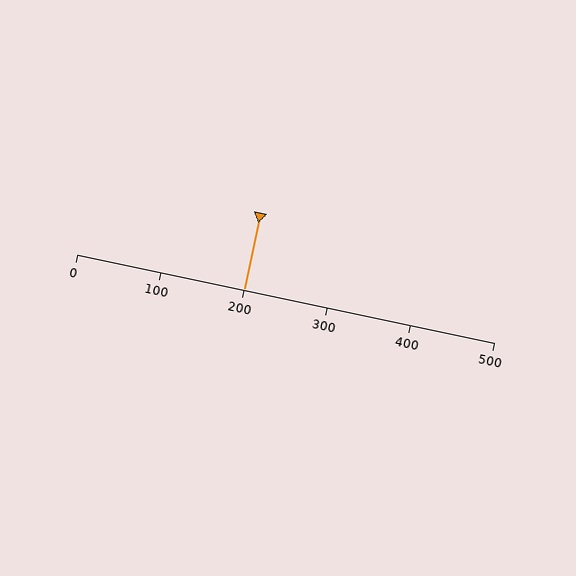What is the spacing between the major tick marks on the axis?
The major ticks are spaced 100 apart.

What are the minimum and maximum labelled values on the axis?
The axis runs from 0 to 500.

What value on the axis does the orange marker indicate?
The marker indicates approximately 200.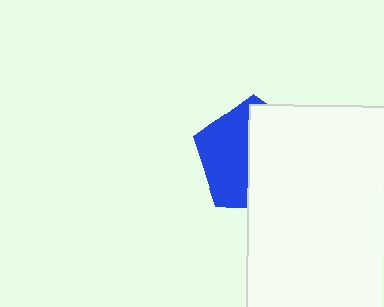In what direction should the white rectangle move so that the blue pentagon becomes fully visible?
The white rectangle should move right. That is the shortest direction to clear the overlap and leave the blue pentagon fully visible.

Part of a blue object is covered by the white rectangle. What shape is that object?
It is a pentagon.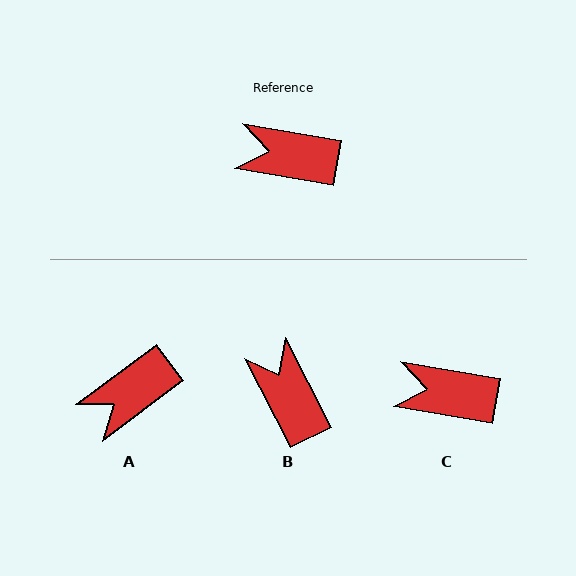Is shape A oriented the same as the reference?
No, it is off by about 46 degrees.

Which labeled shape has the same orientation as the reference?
C.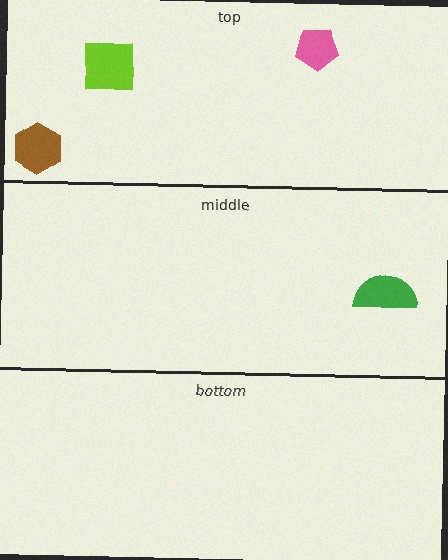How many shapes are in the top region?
3.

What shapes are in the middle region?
The green semicircle.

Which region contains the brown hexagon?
The top region.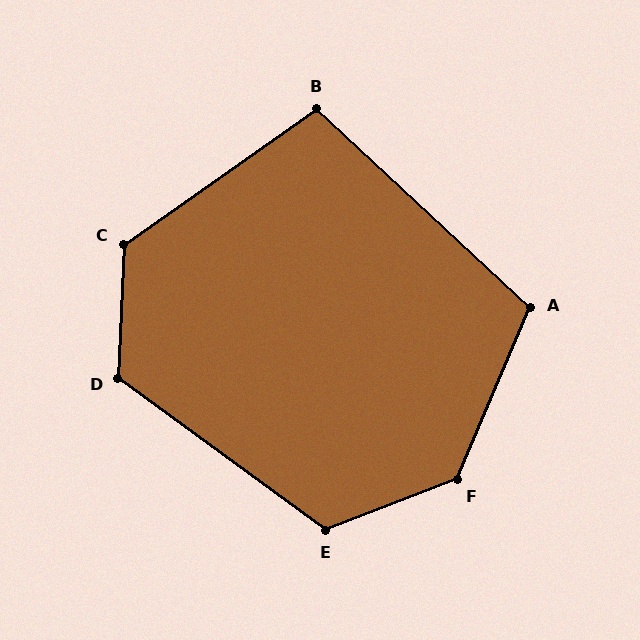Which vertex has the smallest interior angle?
B, at approximately 102 degrees.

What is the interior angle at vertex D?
Approximately 124 degrees (obtuse).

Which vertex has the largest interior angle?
F, at approximately 134 degrees.